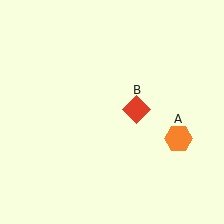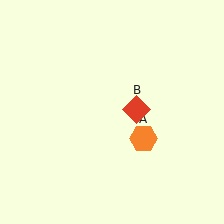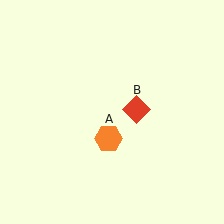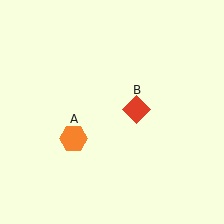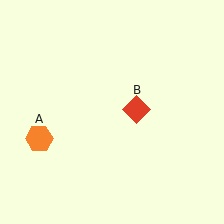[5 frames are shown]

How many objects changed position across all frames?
1 object changed position: orange hexagon (object A).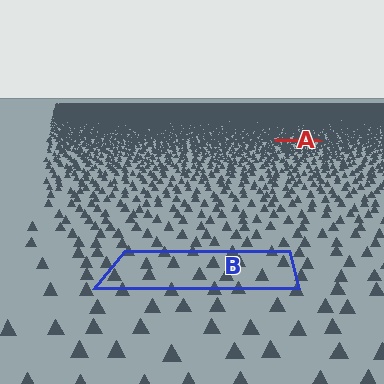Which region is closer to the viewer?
Region B is closer. The texture elements there are larger and more spread out.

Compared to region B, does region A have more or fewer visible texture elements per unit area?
Region A has more texture elements per unit area — they are packed more densely because it is farther away.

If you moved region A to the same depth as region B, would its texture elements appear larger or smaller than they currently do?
They would appear larger. At a closer depth, the same texture elements are projected at a bigger on-screen size.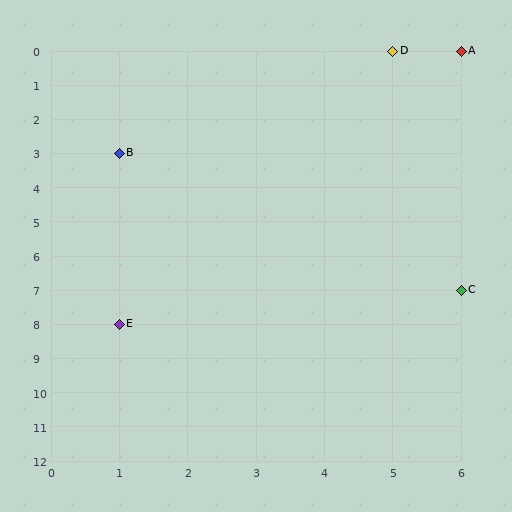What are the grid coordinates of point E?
Point E is at grid coordinates (1, 8).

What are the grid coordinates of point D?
Point D is at grid coordinates (5, 0).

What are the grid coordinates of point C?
Point C is at grid coordinates (6, 7).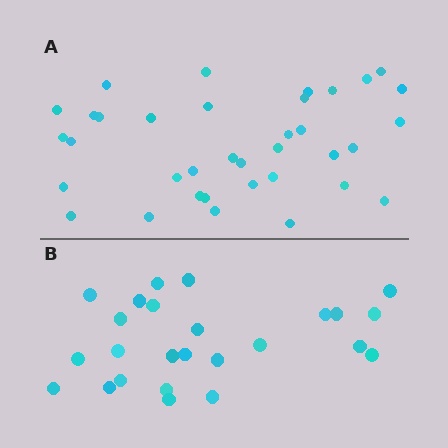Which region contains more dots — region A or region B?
Region A (the top region) has more dots.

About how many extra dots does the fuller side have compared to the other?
Region A has roughly 12 or so more dots than region B.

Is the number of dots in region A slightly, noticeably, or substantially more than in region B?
Region A has noticeably more, but not dramatically so. The ratio is roughly 1.4 to 1.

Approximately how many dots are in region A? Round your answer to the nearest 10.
About 40 dots. (The exact count is 36, which rounds to 40.)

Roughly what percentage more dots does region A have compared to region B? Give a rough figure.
About 45% more.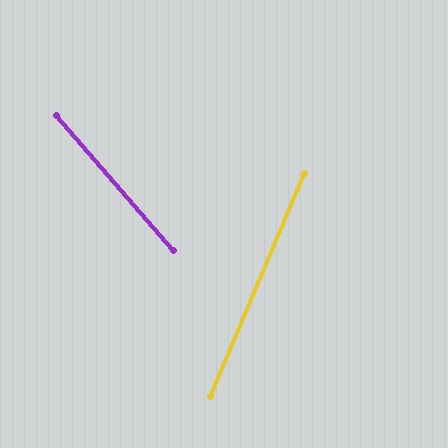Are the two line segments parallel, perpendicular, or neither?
Neither parallel nor perpendicular — they differ by about 64°.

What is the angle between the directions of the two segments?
Approximately 64 degrees.